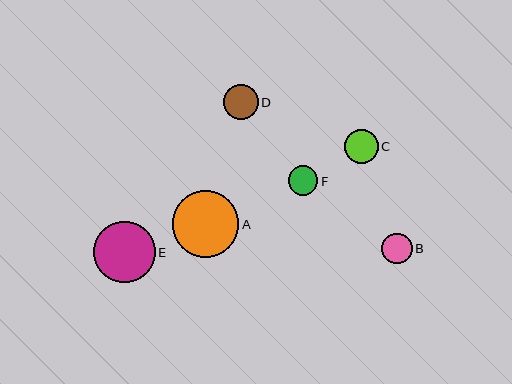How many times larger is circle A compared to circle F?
Circle A is approximately 2.3 times the size of circle F.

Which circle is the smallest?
Circle F is the smallest with a size of approximately 29 pixels.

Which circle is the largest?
Circle A is the largest with a size of approximately 67 pixels.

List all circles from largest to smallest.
From largest to smallest: A, E, D, C, B, F.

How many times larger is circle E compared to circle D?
Circle E is approximately 1.7 times the size of circle D.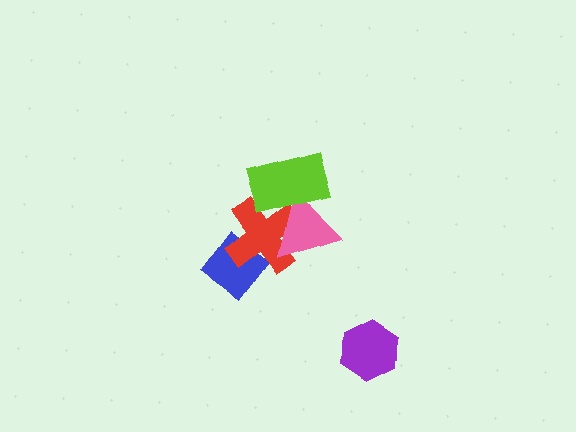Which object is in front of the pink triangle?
The lime rectangle is in front of the pink triangle.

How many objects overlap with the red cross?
3 objects overlap with the red cross.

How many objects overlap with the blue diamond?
1 object overlaps with the blue diamond.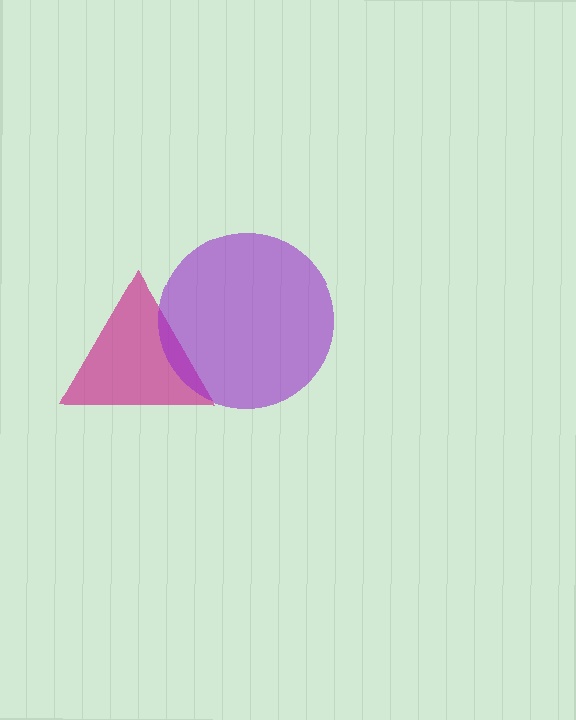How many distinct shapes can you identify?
There are 2 distinct shapes: a magenta triangle, a purple circle.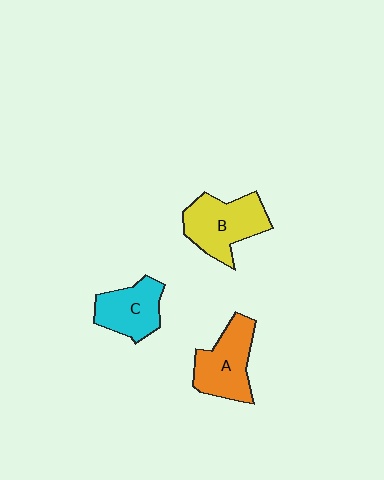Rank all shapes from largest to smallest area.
From largest to smallest: B (yellow), A (orange), C (cyan).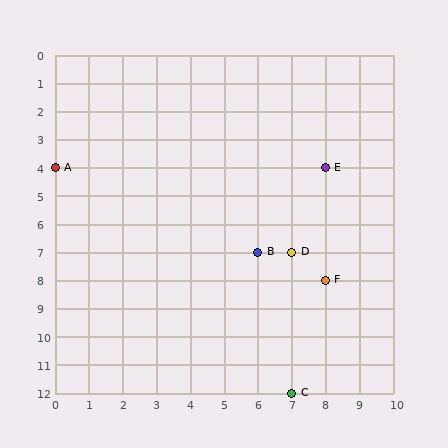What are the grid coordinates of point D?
Point D is at grid coordinates (7, 7).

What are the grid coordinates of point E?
Point E is at grid coordinates (8, 4).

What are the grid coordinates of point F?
Point F is at grid coordinates (8, 8).